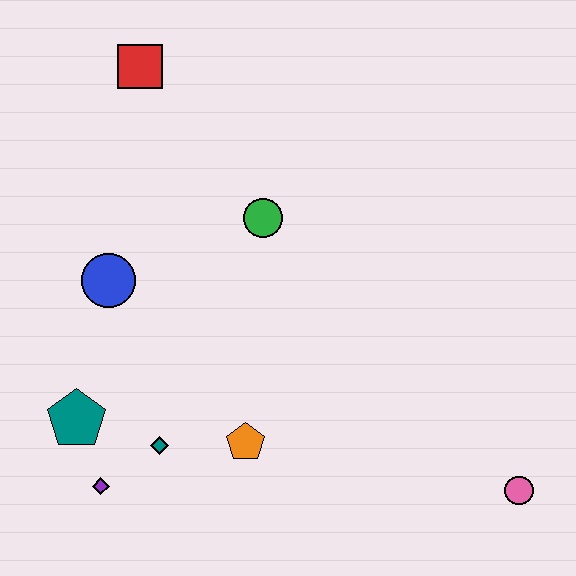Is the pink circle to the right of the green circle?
Yes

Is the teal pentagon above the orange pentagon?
Yes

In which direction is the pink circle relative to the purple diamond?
The pink circle is to the right of the purple diamond.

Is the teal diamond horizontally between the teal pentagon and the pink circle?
Yes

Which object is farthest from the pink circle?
The red square is farthest from the pink circle.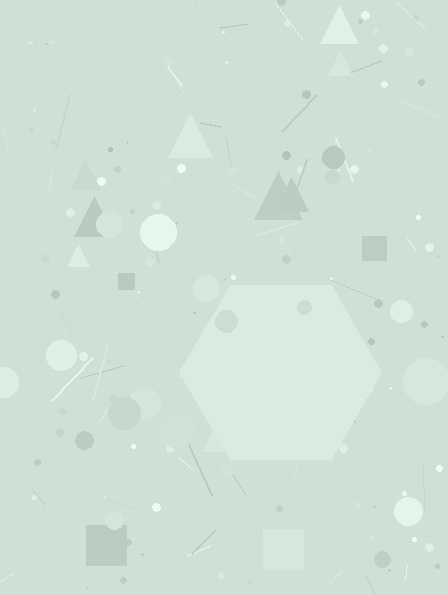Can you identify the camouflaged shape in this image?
The camouflaged shape is a hexagon.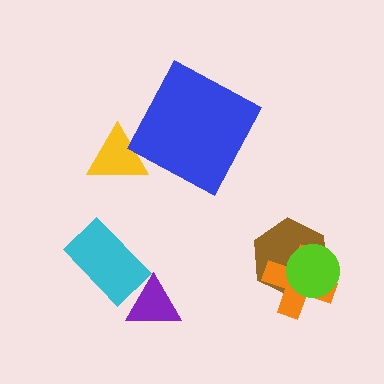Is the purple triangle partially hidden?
Yes, it is partially covered by another shape.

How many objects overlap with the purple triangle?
1 object overlaps with the purple triangle.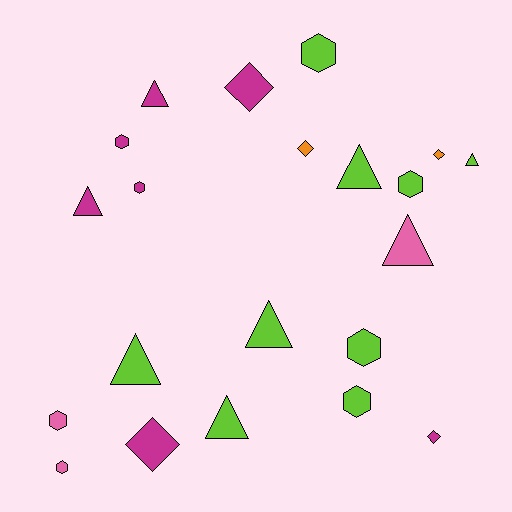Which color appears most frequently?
Lime, with 9 objects.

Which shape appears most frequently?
Triangle, with 8 objects.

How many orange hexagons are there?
There are no orange hexagons.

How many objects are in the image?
There are 21 objects.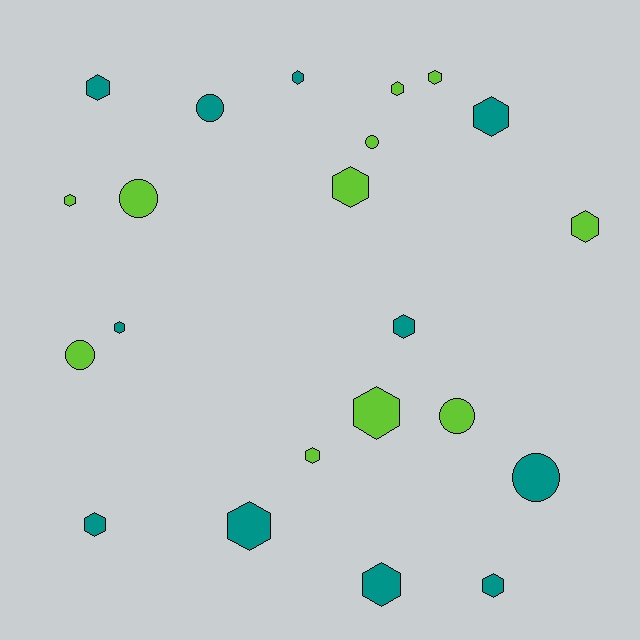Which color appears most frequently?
Teal, with 11 objects.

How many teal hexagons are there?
There are 9 teal hexagons.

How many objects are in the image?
There are 22 objects.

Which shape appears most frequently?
Hexagon, with 16 objects.